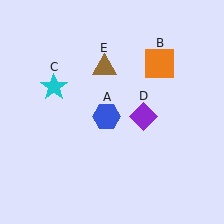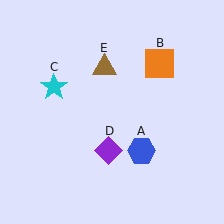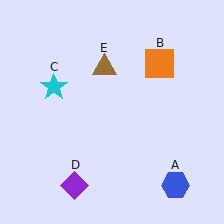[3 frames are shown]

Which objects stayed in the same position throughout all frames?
Orange square (object B) and cyan star (object C) and brown triangle (object E) remained stationary.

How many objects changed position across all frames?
2 objects changed position: blue hexagon (object A), purple diamond (object D).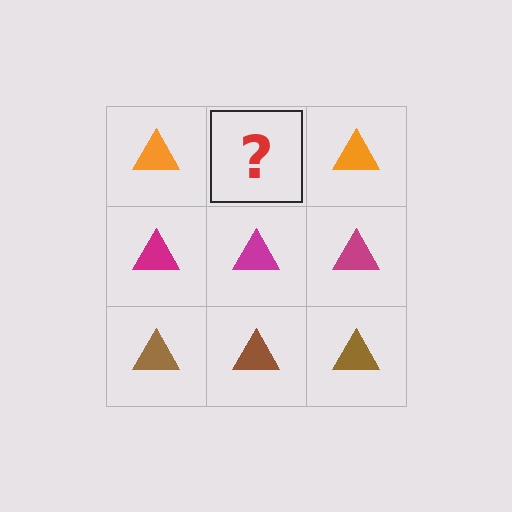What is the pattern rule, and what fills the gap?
The rule is that each row has a consistent color. The gap should be filled with an orange triangle.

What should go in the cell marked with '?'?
The missing cell should contain an orange triangle.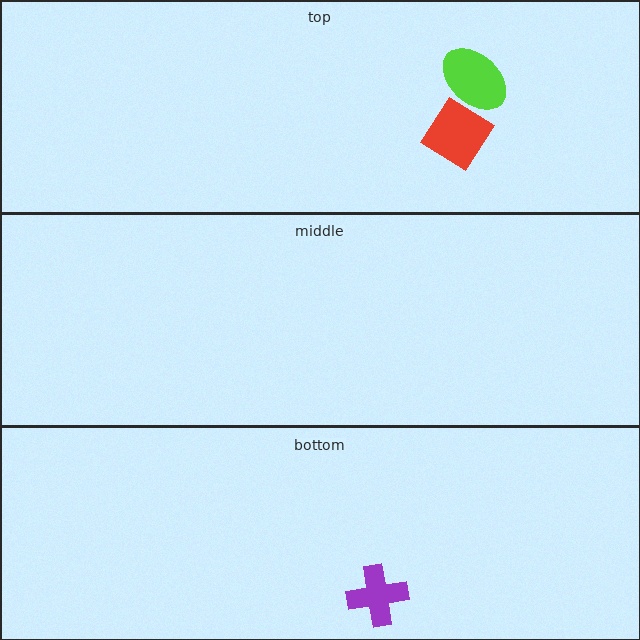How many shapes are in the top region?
2.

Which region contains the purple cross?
The bottom region.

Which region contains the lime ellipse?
The top region.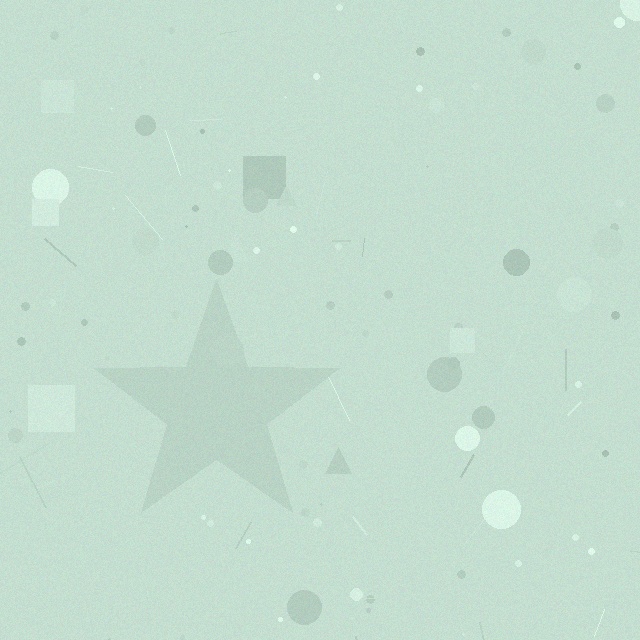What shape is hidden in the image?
A star is hidden in the image.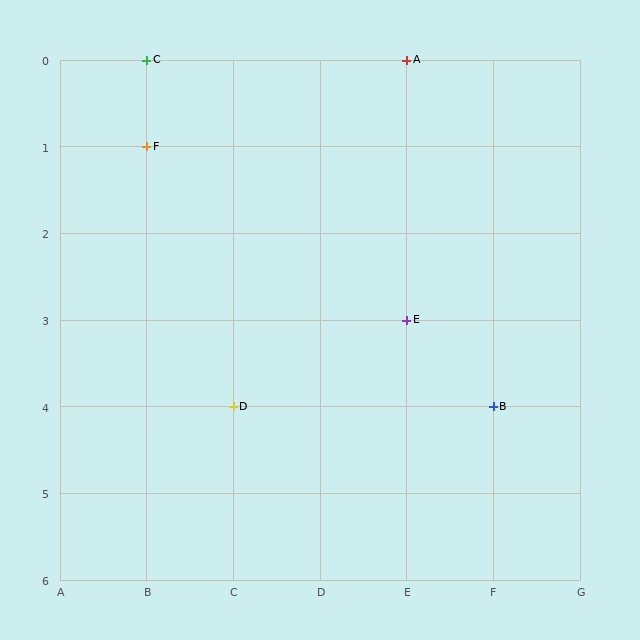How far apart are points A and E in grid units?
Points A and E are 3 rows apart.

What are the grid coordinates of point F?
Point F is at grid coordinates (B, 1).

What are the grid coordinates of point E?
Point E is at grid coordinates (E, 3).